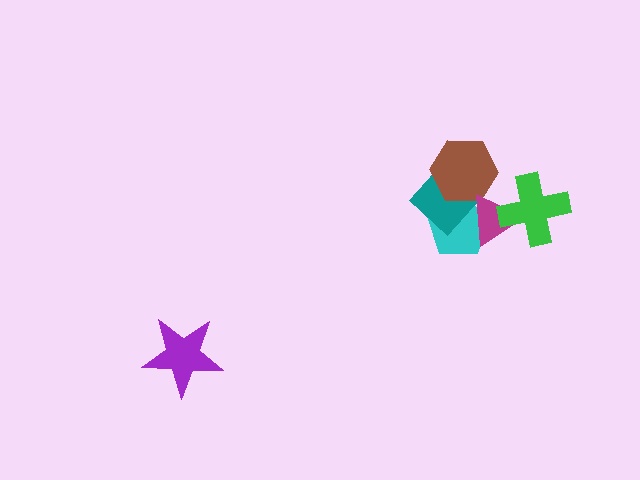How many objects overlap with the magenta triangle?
3 objects overlap with the magenta triangle.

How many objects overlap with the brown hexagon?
3 objects overlap with the brown hexagon.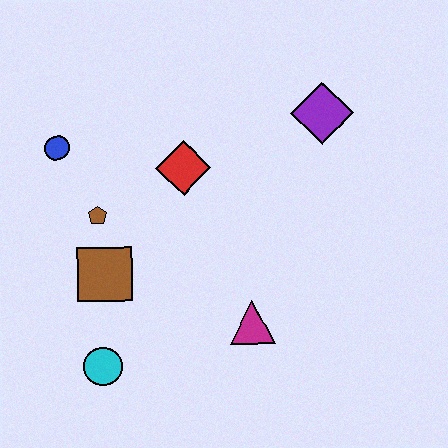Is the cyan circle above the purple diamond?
No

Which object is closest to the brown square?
The brown pentagon is closest to the brown square.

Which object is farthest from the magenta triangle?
The blue circle is farthest from the magenta triangle.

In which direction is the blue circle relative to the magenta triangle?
The blue circle is to the left of the magenta triangle.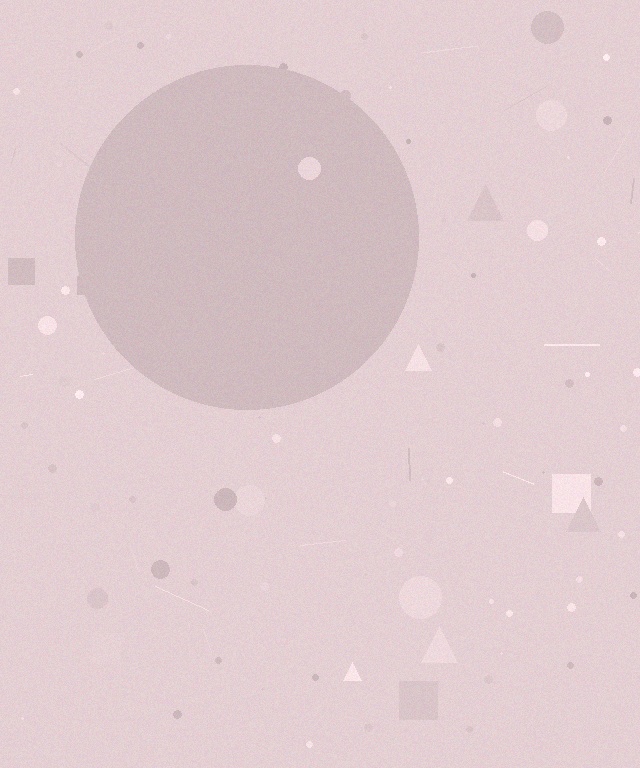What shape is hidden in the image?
A circle is hidden in the image.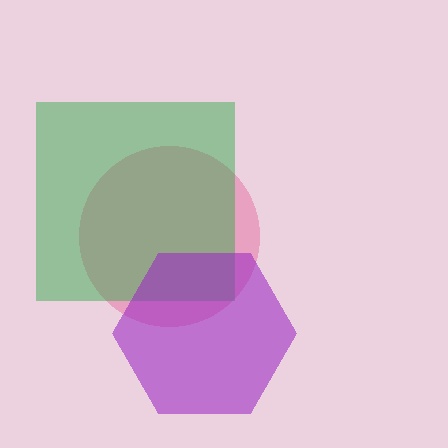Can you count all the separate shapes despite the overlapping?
Yes, there are 3 separate shapes.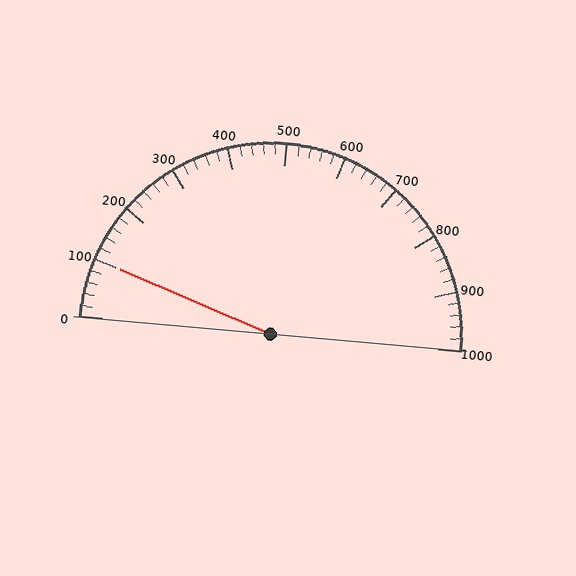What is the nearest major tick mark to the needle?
The nearest major tick mark is 100.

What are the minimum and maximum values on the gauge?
The gauge ranges from 0 to 1000.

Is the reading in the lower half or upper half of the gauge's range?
The reading is in the lower half of the range (0 to 1000).